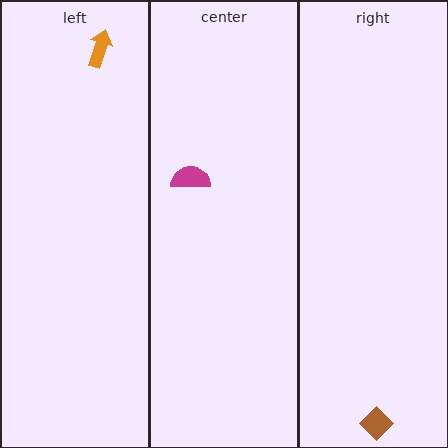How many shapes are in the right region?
1.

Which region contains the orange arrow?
The left region.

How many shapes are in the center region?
1.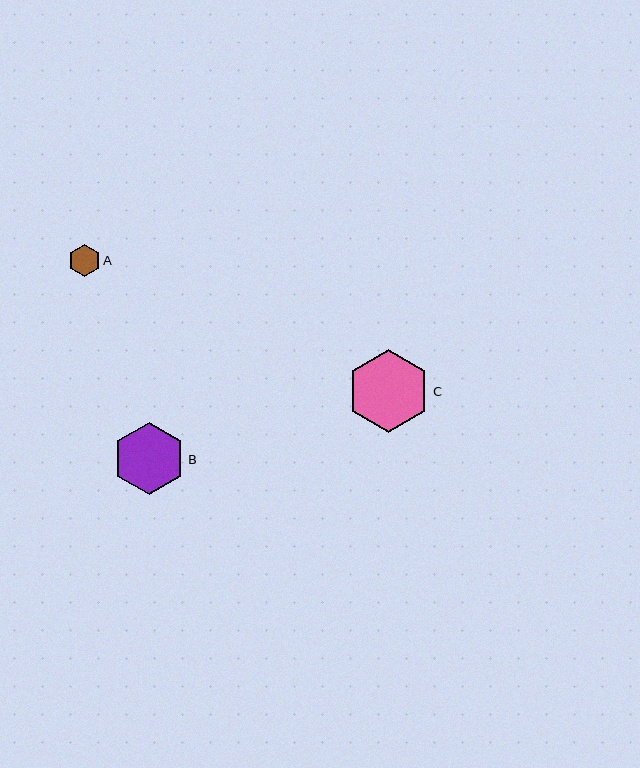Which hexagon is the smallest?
Hexagon A is the smallest with a size of approximately 32 pixels.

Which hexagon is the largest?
Hexagon C is the largest with a size of approximately 83 pixels.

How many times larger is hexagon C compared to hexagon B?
Hexagon C is approximately 1.1 times the size of hexagon B.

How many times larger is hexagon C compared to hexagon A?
Hexagon C is approximately 2.6 times the size of hexagon A.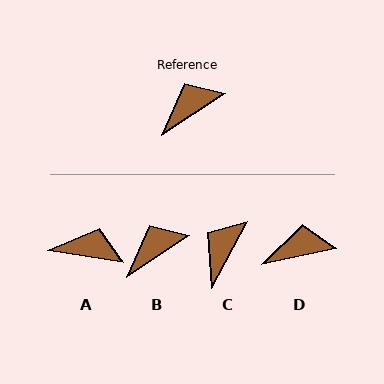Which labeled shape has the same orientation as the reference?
B.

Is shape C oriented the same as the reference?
No, it is off by about 28 degrees.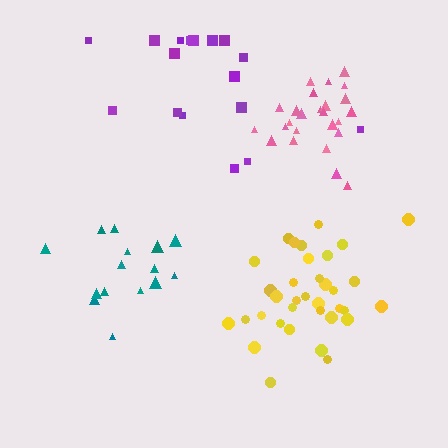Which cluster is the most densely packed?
Pink.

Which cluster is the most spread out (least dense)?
Purple.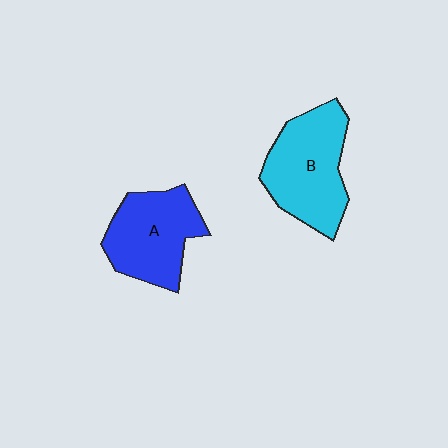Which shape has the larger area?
Shape B (cyan).